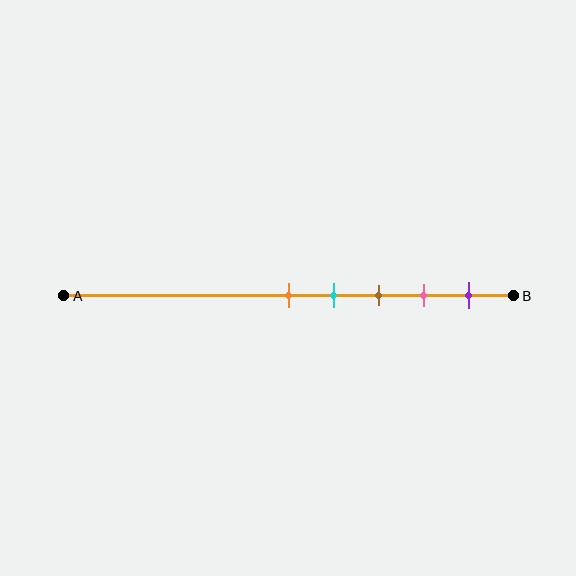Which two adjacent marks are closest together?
The orange and cyan marks are the closest adjacent pair.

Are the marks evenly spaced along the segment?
Yes, the marks are approximately evenly spaced.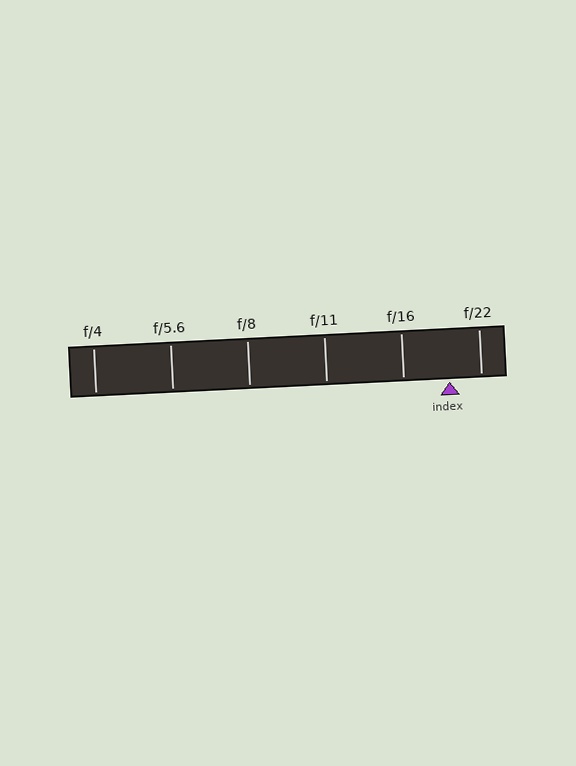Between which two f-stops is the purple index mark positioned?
The index mark is between f/16 and f/22.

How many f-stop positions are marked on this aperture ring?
There are 6 f-stop positions marked.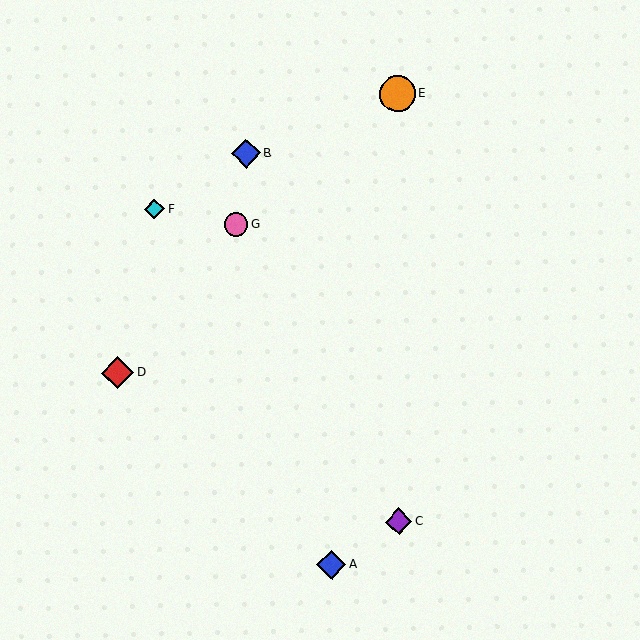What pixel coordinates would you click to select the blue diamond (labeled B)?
Click at (246, 153) to select the blue diamond B.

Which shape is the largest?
The orange circle (labeled E) is the largest.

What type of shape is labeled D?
Shape D is a red diamond.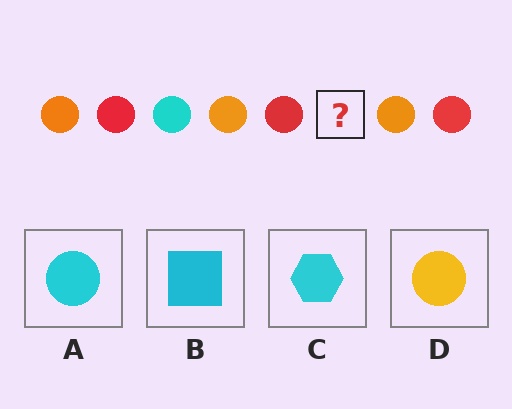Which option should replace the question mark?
Option A.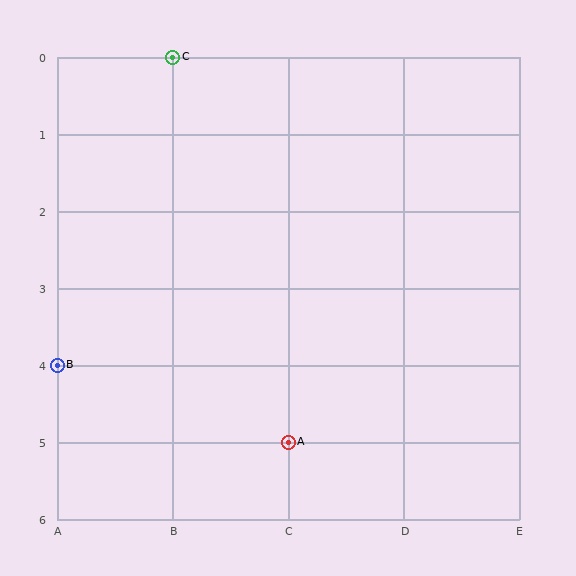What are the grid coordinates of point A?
Point A is at grid coordinates (C, 5).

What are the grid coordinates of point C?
Point C is at grid coordinates (B, 0).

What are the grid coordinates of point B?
Point B is at grid coordinates (A, 4).